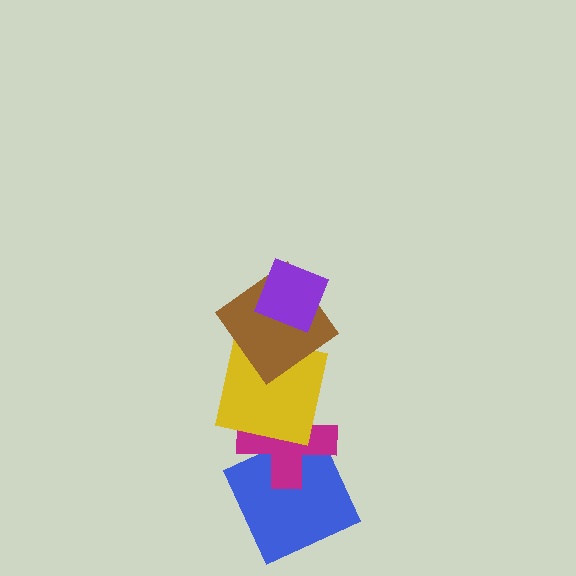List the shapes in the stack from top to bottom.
From top to bottom: the purple diamond, the brown diamond, the yellow square, the magenta cross, the blue square.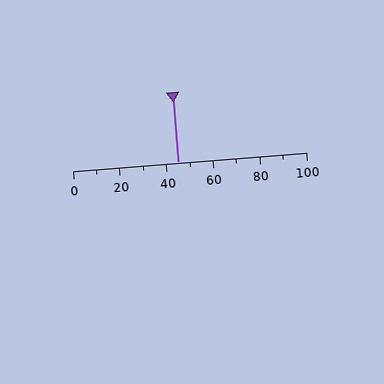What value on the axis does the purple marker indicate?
The marker indicates approximately 45.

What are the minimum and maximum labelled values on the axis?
The axis runs from 0 to 100.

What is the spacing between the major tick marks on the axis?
The major ticks are spaced 20 apart.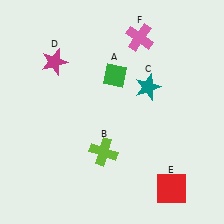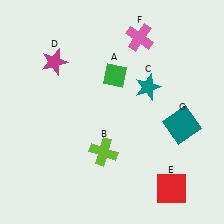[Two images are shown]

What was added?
A teal square (G) was added in Image 2.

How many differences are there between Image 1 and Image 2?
There is 1 difference between the two images.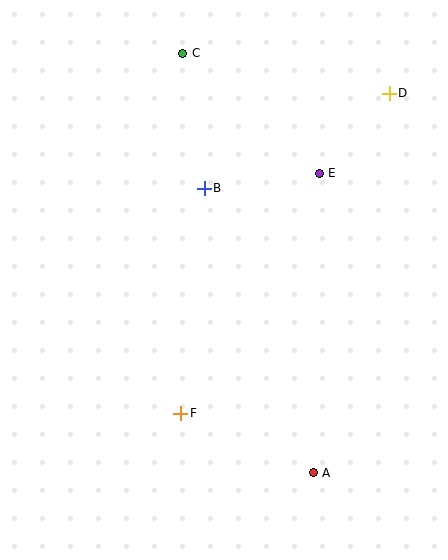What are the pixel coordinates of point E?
Point E is at (319, 173).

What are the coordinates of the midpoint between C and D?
The midpoint between C and D is at (286, 73).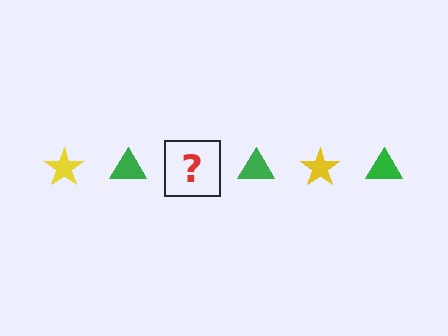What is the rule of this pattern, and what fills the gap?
The rule is that the pattern alternates between yellow star and green triangle. The gap should be filled with a yellow star.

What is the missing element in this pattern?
The missing element is a yellow star.